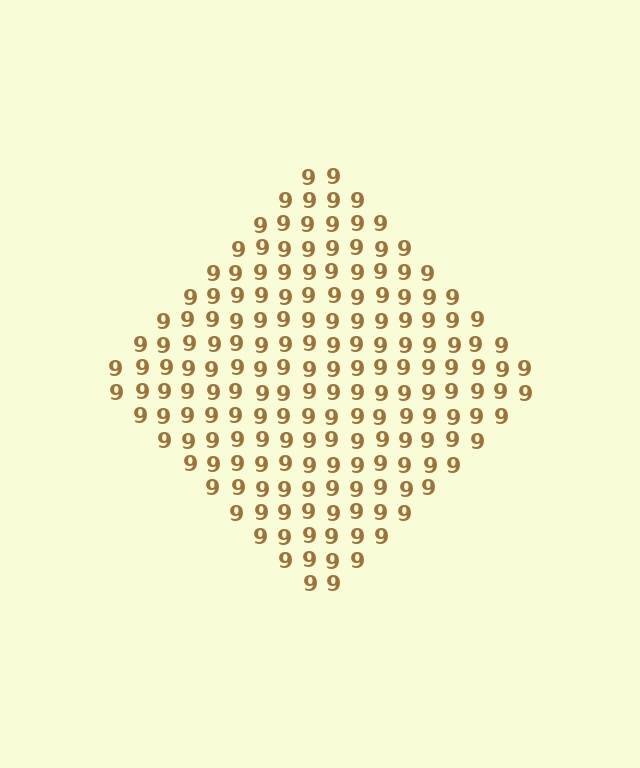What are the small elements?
The small elements are digit 9's.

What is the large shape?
The large shape is a diamond.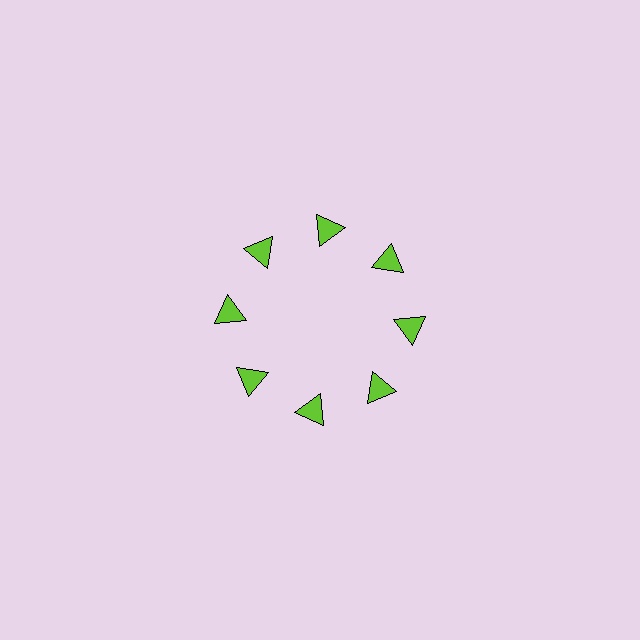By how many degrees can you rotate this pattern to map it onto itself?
The pattern maps onto itself every 45 degrees of rotation.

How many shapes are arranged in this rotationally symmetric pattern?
There are 8 shapes, arranged in 8 groups of 1.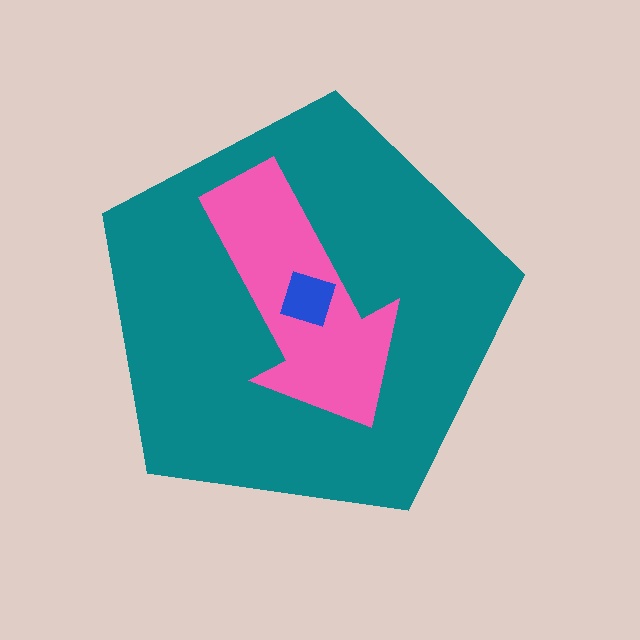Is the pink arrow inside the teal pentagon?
Yes.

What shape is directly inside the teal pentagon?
The pink arrow.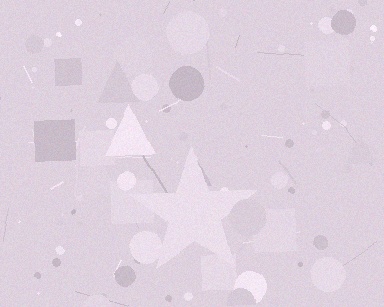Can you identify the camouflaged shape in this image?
The camouflaged shape is a star.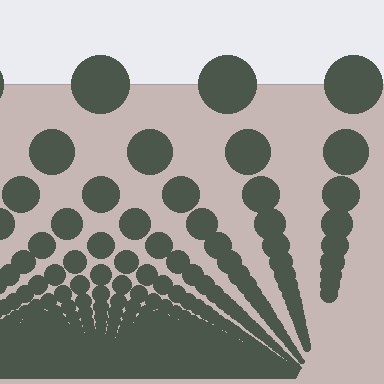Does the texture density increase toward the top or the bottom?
Density increases toward the bottom.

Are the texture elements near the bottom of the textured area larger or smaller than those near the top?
Smaller. The gradient is inverted — elements near the bottom are smaller and denser.